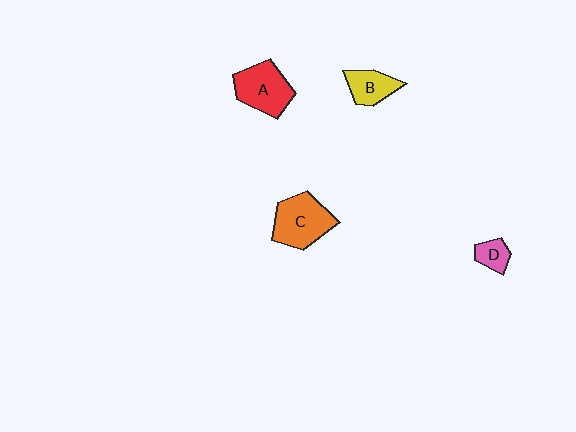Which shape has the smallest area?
Shape D (pink).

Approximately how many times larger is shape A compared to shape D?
Approximately 2.6 times.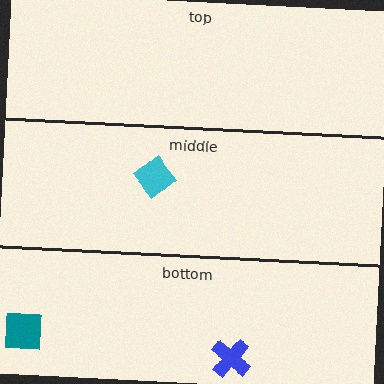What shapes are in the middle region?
The cyan diamond.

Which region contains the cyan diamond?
The middle region.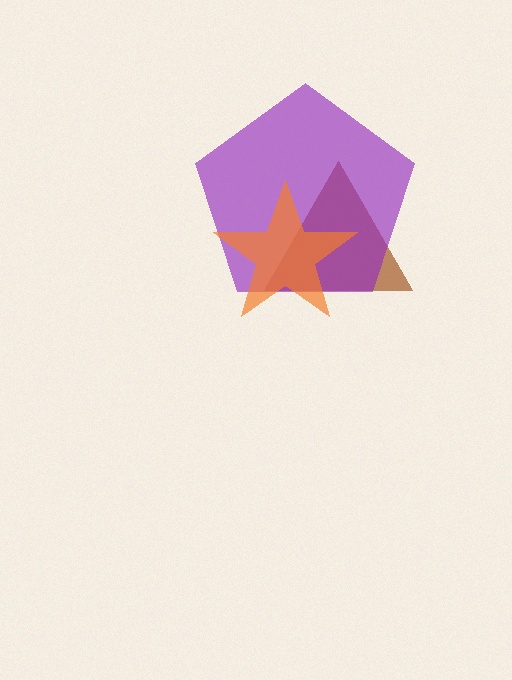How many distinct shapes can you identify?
There are 3 distinct shapes: a brown triangle, a purple pentagon, an orange star.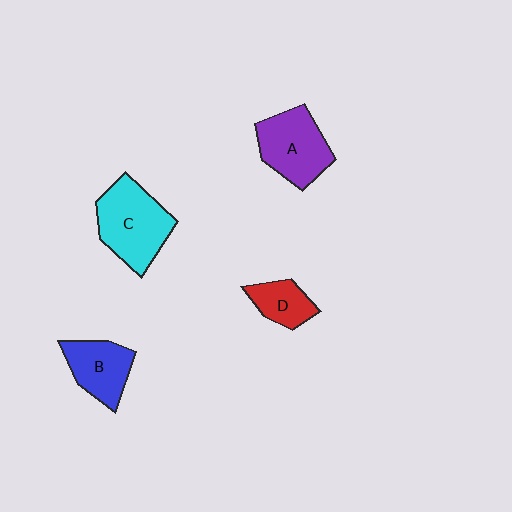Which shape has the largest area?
Shape C (cyan).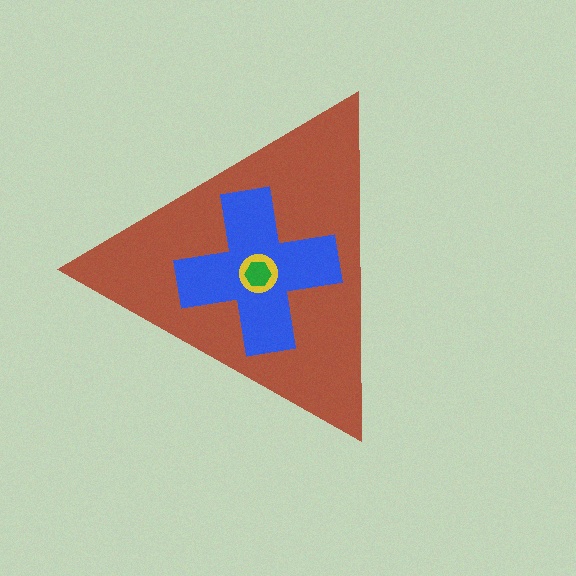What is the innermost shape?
The green hexagon.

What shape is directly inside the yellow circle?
The green hexagon.